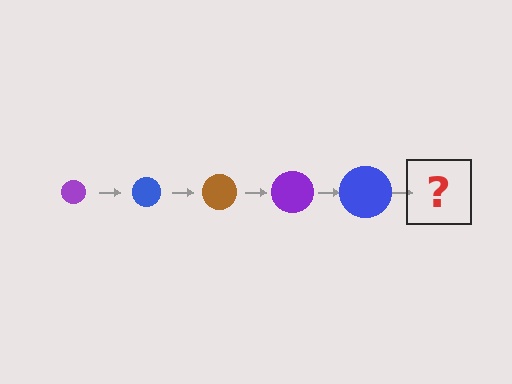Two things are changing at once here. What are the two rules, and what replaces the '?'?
The two rules are that the circle grows larger each step and the color cycles through purple, blue, and brown. The '?' should be a brown circle, larger than the previous one.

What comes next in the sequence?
The next element should be a brown circle, larger than the previous one.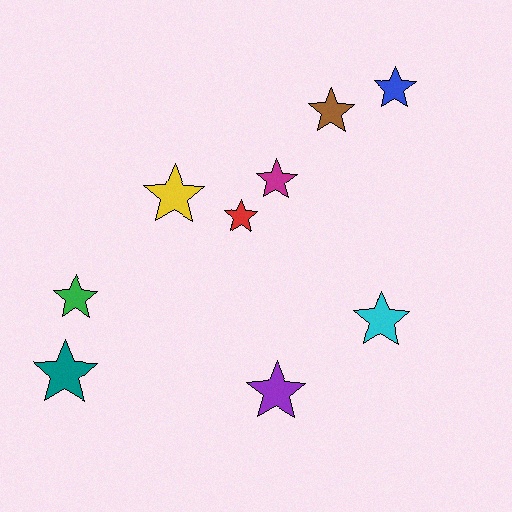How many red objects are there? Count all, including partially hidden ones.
There is 1 red object.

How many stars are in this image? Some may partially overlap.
There are 9 stars.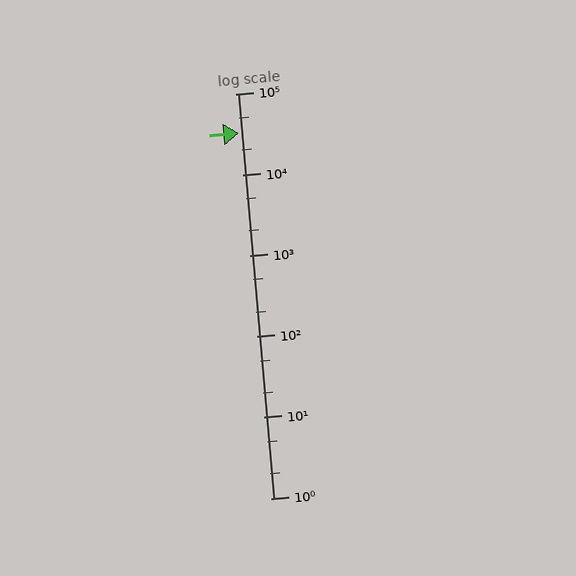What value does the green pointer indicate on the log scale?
The pointer indicates approximately 33000.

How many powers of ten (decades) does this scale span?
The scale spans 5 decades, from 1 to 100000.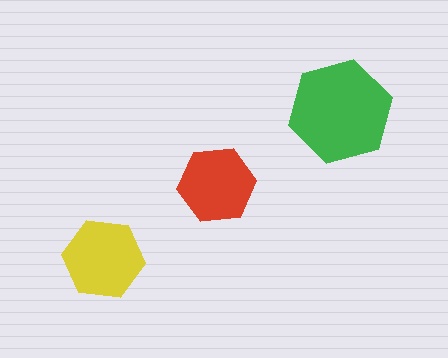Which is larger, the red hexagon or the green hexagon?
The green one.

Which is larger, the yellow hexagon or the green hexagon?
The green one.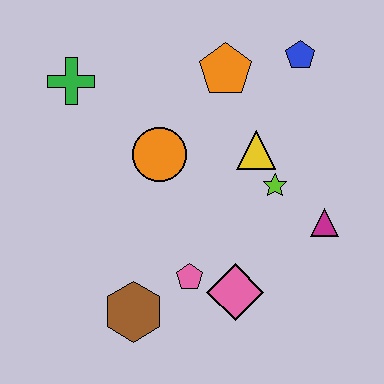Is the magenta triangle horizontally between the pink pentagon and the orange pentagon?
No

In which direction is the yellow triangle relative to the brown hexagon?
The yellow triangle is above the brown hexagon.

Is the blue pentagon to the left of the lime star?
No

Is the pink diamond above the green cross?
No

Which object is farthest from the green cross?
The magenta triangle is farthest from the green cross.